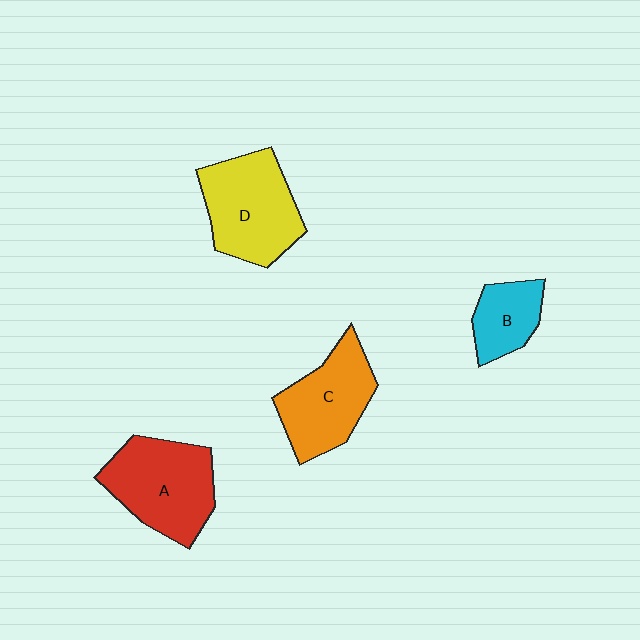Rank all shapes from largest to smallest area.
From largest to smallest: A (red), D (yellow), C (orange), B (cyan).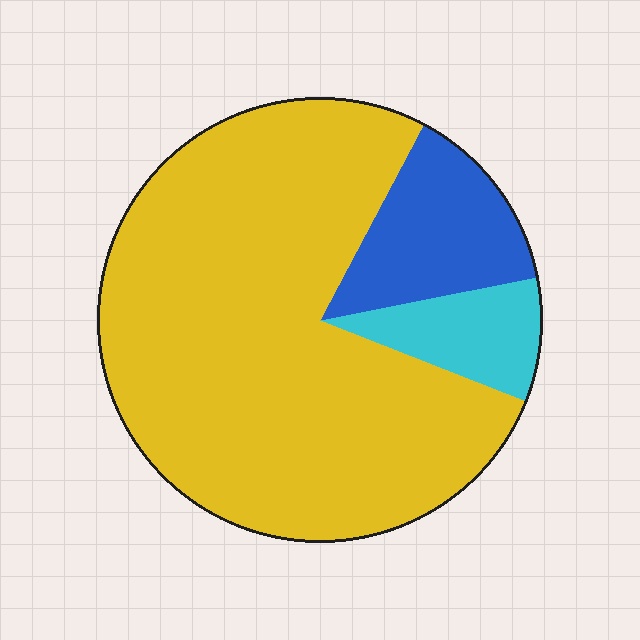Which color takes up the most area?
Yellow, at roughly 75%.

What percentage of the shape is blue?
Blue covers around 15% of the shape.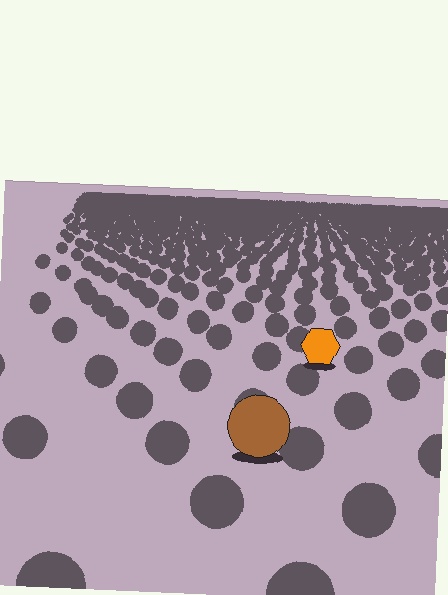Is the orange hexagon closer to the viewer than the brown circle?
No. The brown circle is closer — you can tell from the texture gradient: the ground texture is coarser near it.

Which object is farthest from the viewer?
The orange hexagon is farthest from the viewer. It appears smaller and the ground texture around it is denser.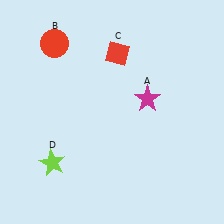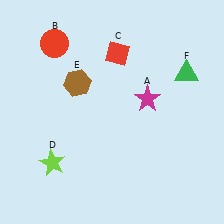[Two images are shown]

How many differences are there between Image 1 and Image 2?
There are 2 differences between the two images.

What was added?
A brown hexagon (E), a green triangle (F) were added in Image 2.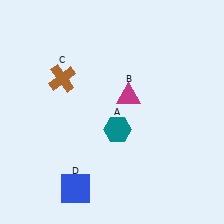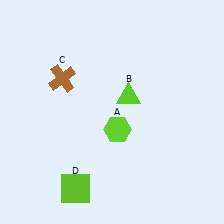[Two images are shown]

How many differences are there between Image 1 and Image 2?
There are 3 differences between the two images.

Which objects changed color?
A changed from teal to lime. B changed from magenta to lime. D changed from blue to lime.